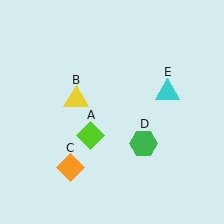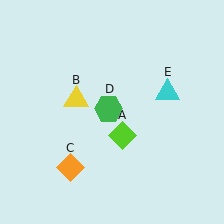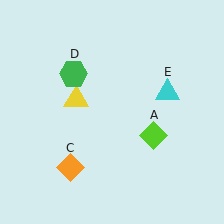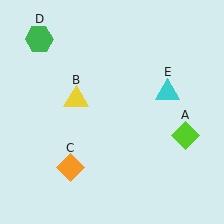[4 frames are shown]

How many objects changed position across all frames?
2 objects changed position: lime diamond (object A), green hexagon (object D).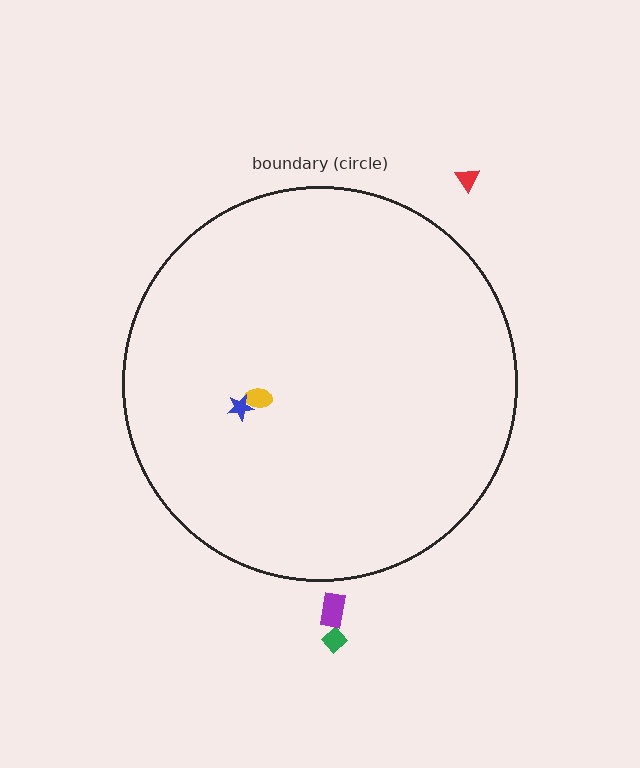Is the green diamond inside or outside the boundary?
Outside.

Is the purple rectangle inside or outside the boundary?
Outside.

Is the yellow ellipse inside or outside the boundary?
Inside.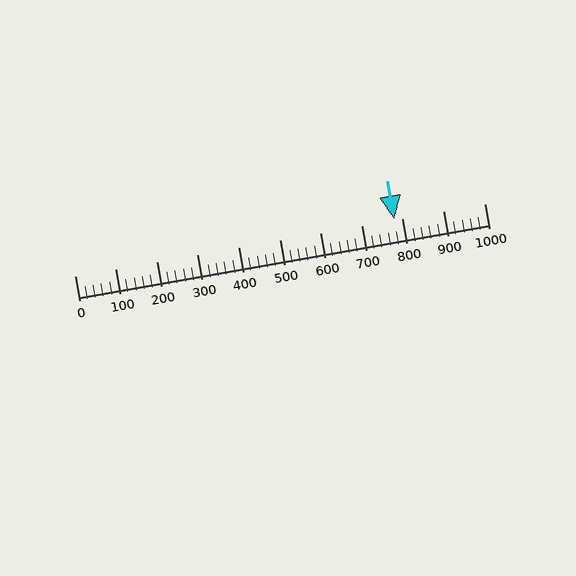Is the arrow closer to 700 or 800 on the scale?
The arrow is closer to 800.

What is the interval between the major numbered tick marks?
The major tick marks are spaced 100 units apart.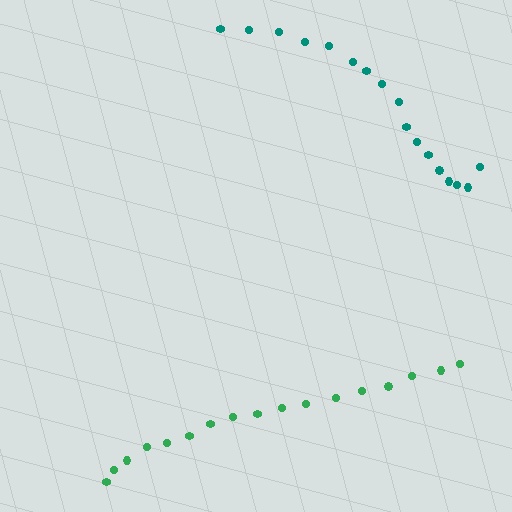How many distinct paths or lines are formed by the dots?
There are 2 distinct paths.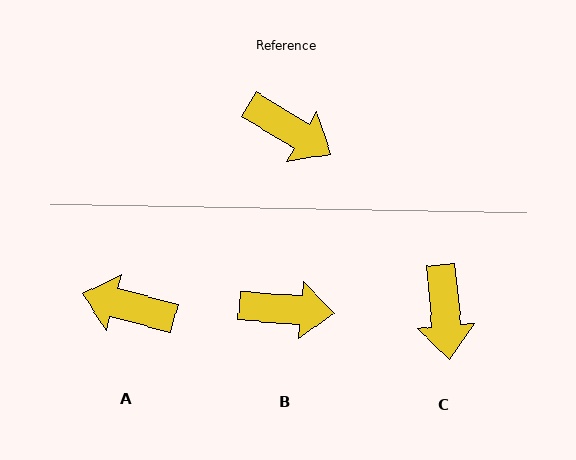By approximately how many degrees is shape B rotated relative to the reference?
Approximately 27 degrees counter-clockwise.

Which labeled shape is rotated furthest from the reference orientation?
A, about 164 degrees away.